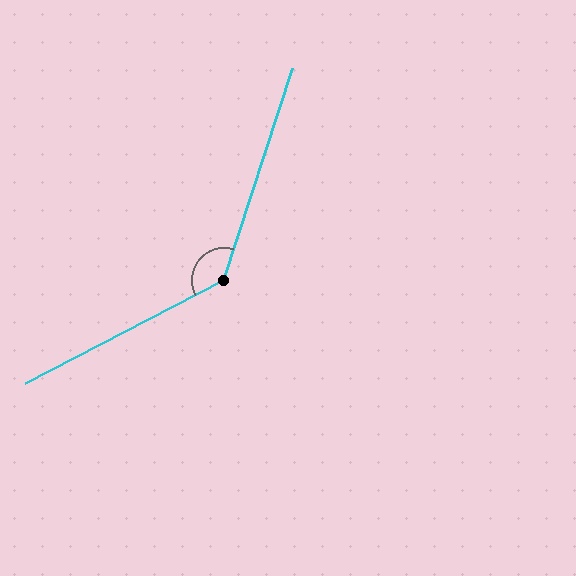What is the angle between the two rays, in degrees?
Approximately 135 degrees.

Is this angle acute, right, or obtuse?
It is obtuse.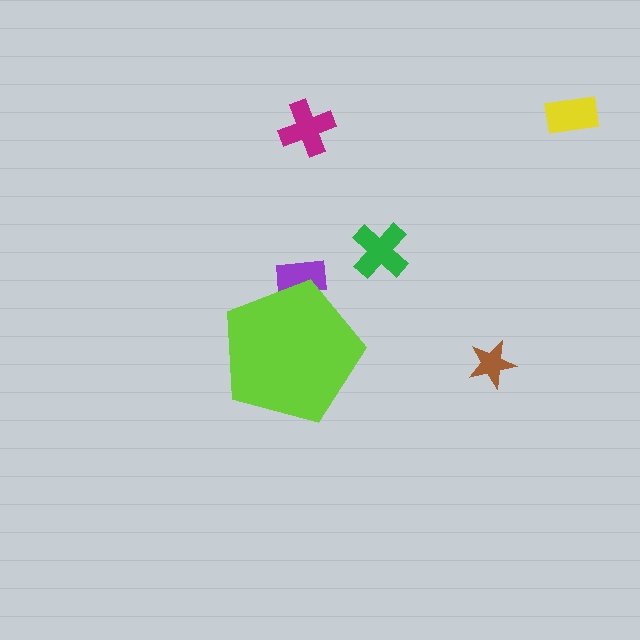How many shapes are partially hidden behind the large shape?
1 shape is partially hidden.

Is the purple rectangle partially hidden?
Yes, the purple rectangle is partially hidden behind the lime pentagon.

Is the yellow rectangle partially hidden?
No, the yellow rectangle is fully visible.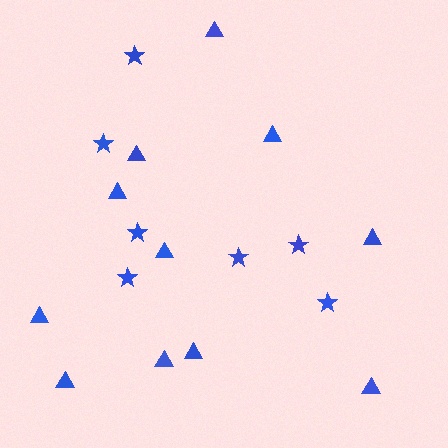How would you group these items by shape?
There are 2 groups: one group of stars (7) and one group of triangles (11).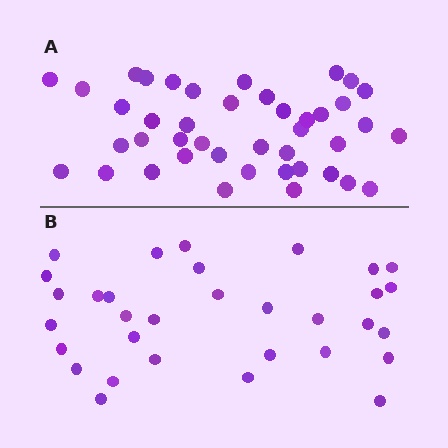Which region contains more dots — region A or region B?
Region A (the top region) has more dots.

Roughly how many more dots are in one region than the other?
Region A has roughly 10 or so more dots than region B.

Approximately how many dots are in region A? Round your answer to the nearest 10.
About 40 dots. (The exact count is 42, which rounds to 40.)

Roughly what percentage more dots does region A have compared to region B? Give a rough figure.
About 30% more.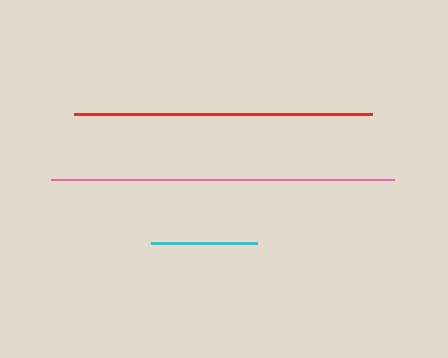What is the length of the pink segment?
The pink segment is approximately 343 pixels long.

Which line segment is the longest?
The pink line is the longest at approximately 343 pixels.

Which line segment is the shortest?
The cyan line is the shortest at approximately 106 pixels.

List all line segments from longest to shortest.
From longest to shortest: pink, red, cyan.